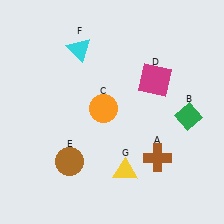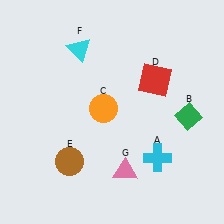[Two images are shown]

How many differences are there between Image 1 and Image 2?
There are 3 differences between the two images.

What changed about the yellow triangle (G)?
In Image 1, G is yellow. In Image 2, it changed to pink.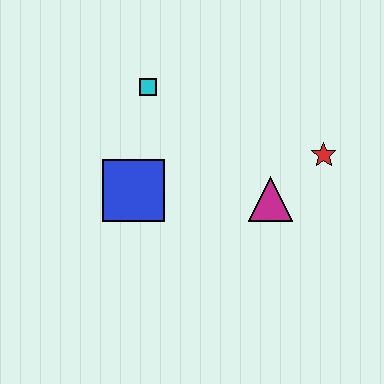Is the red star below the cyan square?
Yes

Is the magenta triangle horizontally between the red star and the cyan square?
Yes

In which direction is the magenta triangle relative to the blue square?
The magenta triangle is to the right of the blue square.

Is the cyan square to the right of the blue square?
Yes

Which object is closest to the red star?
The magenta triangle is closest to the red star.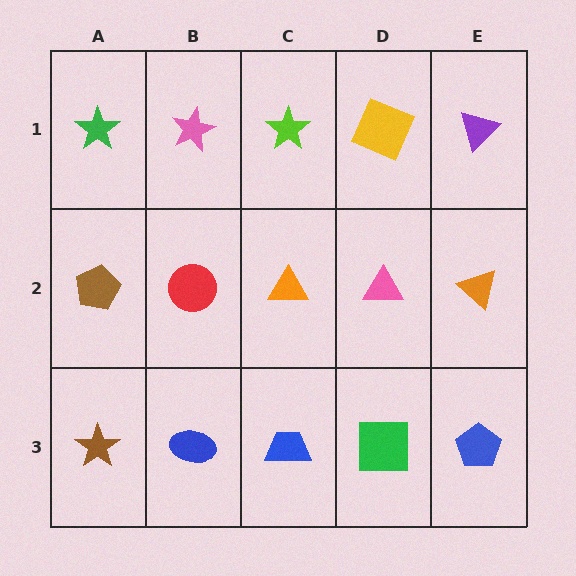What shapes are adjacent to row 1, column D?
A pink triangle (row 2, column D), a lime star (row 1, column C), a purple triangle (row 1, column E).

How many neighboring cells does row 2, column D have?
4.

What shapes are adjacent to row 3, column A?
A brown pentagon (row 2, column A), a blue ellipse (row 3, column B).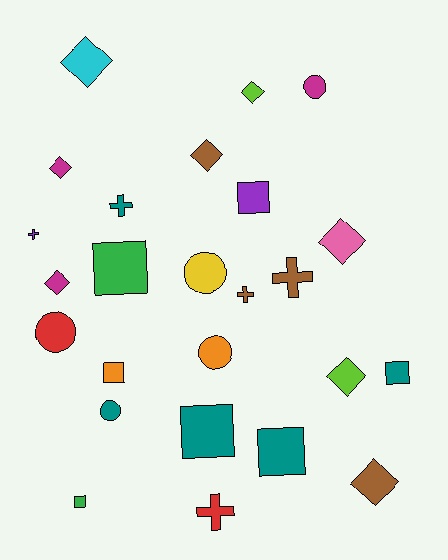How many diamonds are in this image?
There are 8 diamonds.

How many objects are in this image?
There are 25 objects.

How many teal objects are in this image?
There are 5 teal objects.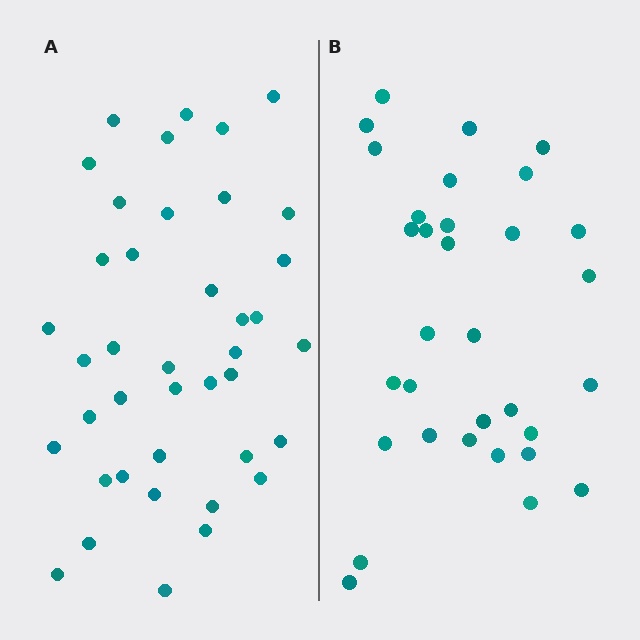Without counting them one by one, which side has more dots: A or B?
Region A (the left region) has more dots.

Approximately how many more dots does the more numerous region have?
Region A has roughly 8 or so more dots than region B.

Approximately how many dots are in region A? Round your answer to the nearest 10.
About 40 dots.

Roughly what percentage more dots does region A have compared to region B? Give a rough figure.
About 25% more.